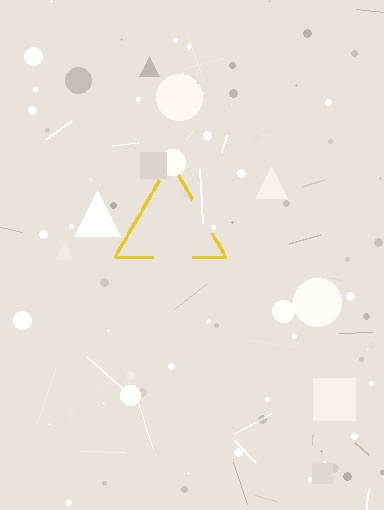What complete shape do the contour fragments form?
The contour fragments form a triangle.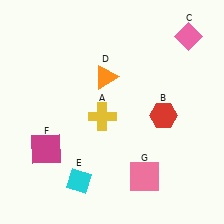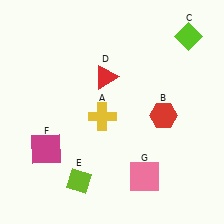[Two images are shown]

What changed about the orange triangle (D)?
In Image 1, D is orange. In Image 2, it changed to red.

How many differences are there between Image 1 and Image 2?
There are 3 differences between the two images.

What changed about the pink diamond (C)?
In Image 1, C is pink. In Image 2, it changed to lime.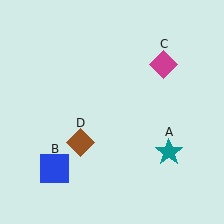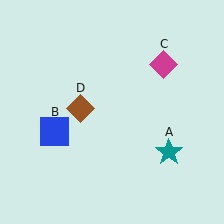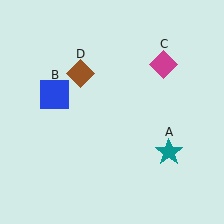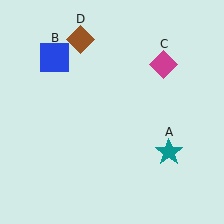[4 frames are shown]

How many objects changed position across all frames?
2 objects changed position: blue square (object B), brown diamond (object D).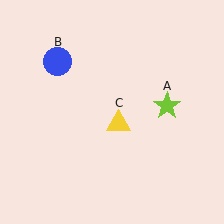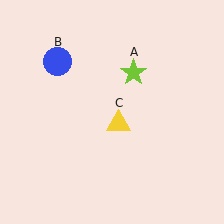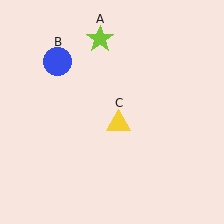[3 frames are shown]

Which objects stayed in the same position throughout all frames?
Blue circle (object B) and yellow triangle (object C) remained stationary.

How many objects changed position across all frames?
1 object changed position: lime star (object A).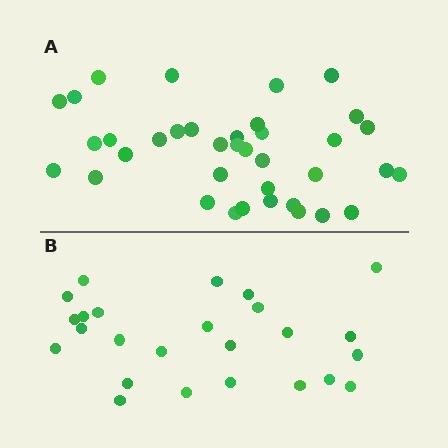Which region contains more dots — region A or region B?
Region A (the top region) has more dots.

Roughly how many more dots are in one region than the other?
Region A has roughly 12 or so more dots than region B.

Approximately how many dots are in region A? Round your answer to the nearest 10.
About 40 dots. (The exact count is 37, which rounds to 40.)